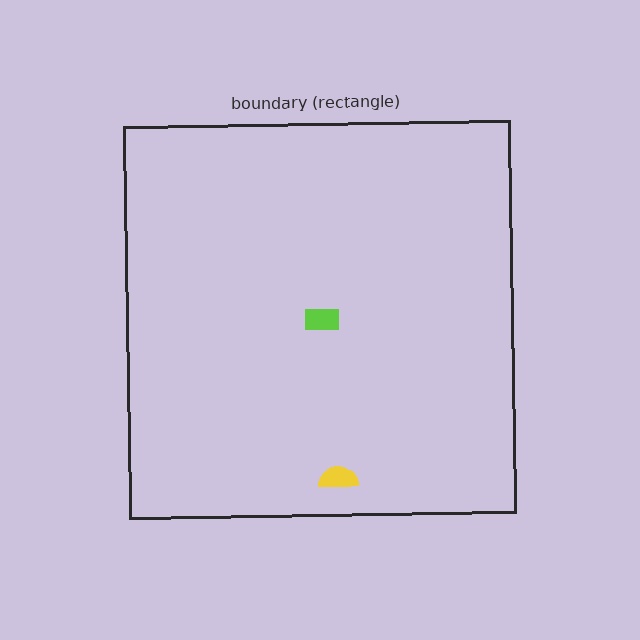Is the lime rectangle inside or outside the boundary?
Inside.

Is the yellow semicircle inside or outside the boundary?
Inside.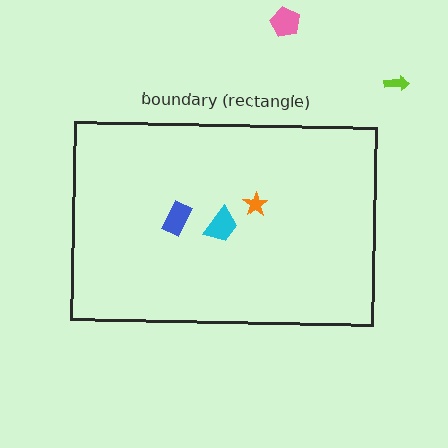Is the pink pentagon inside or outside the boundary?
Outside.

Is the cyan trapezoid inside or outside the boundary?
Inside.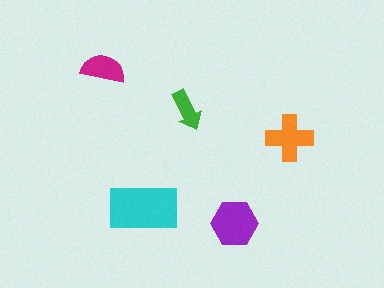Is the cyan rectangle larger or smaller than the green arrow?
Larger.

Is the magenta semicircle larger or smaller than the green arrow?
Larger.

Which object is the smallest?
The green arrow.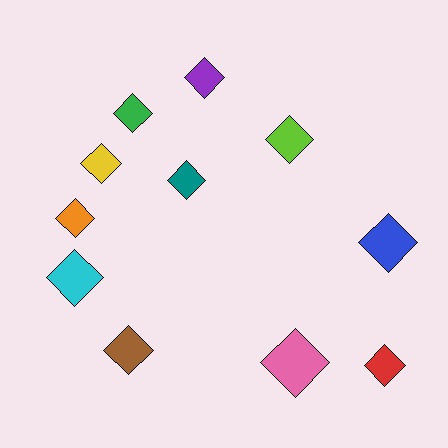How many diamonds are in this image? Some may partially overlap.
There are 11 diamonds.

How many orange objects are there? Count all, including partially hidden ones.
There is 1 orange object.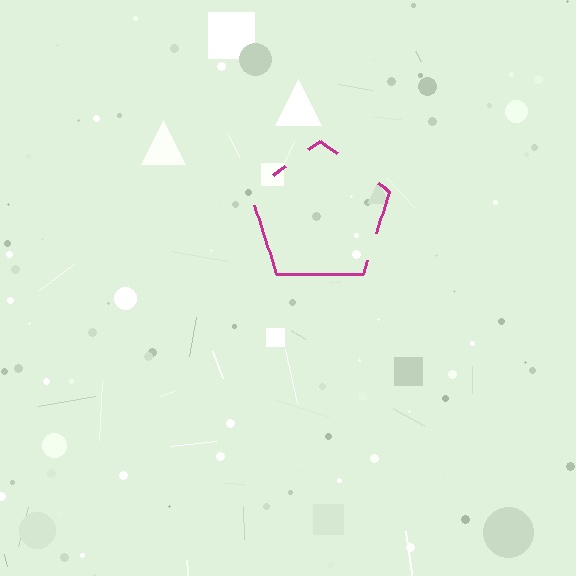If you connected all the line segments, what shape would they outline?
They would outline a pentagon.